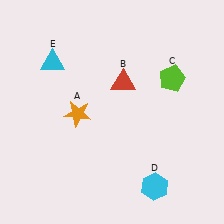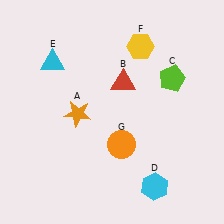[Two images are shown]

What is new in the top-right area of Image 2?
A yellow hexagon (F) was added in the top-right area of Image 2.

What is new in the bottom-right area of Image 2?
An orange circle (G) was added in the bottom-right area of Image 2.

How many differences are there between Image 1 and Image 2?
There are 2 differences between the two images.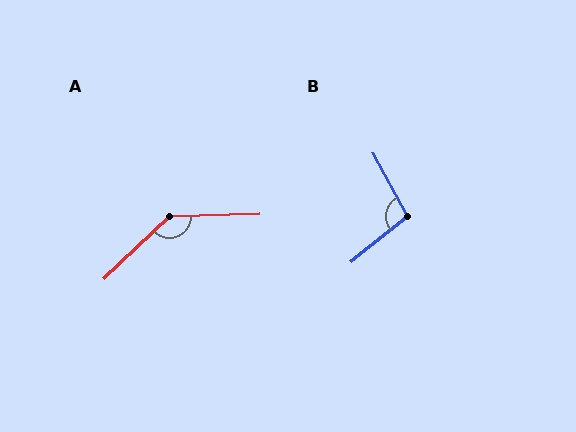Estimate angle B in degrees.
Approximately 101 degrees.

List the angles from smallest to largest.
B (101°), A (138°).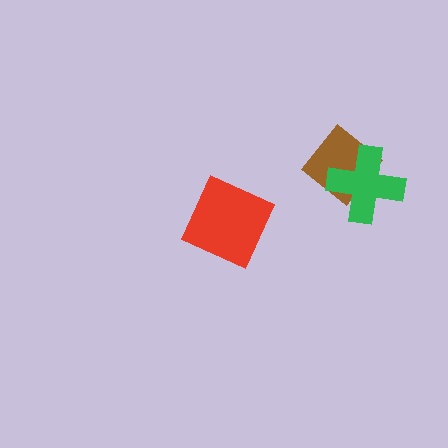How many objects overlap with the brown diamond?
1 object overlaps with the brown diamond.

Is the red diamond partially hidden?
No, no other shape covers it.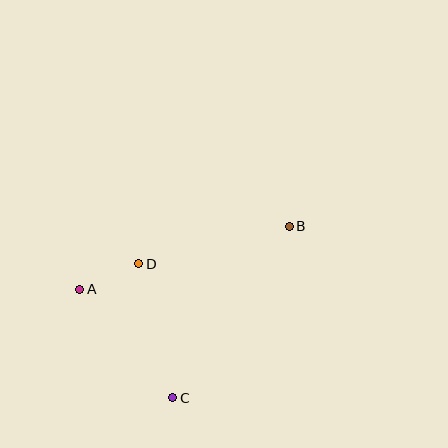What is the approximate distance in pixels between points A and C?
The distance between A and C is approximately 143 pixels.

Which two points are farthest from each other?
Points A and B are farthest from each other.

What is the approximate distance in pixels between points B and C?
The distance between B and C is approximately 208 pixels.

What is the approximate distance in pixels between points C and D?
The distance between C and D is approximately 138 pixels.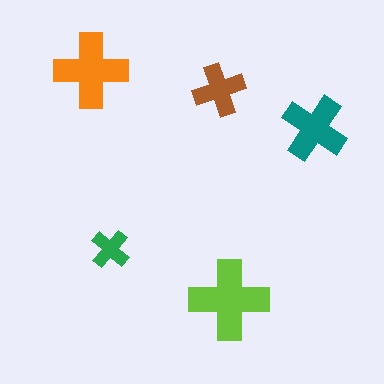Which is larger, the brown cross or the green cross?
The brown one.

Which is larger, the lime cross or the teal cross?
The lime one.